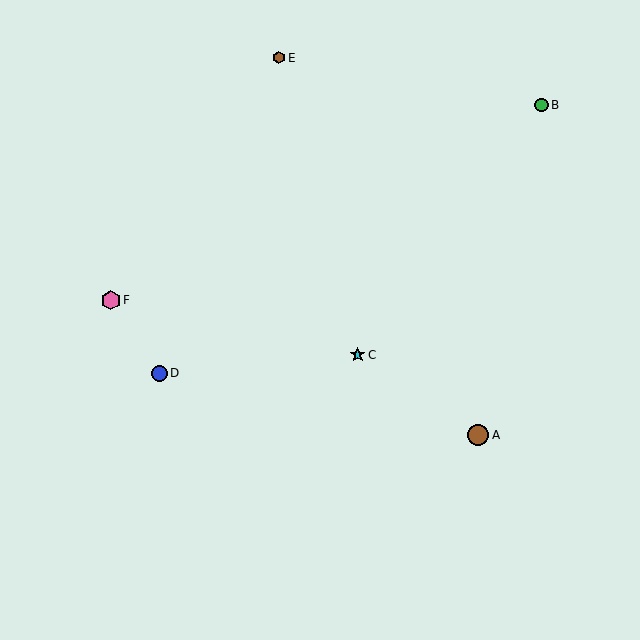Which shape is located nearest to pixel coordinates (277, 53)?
The brown hexagon (labeled E) at (279, 58) is nearest to that location.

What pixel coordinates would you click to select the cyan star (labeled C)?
Click at (358, 355) to select the cyan star C.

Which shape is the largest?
The brown circle (labeled A) is the largest.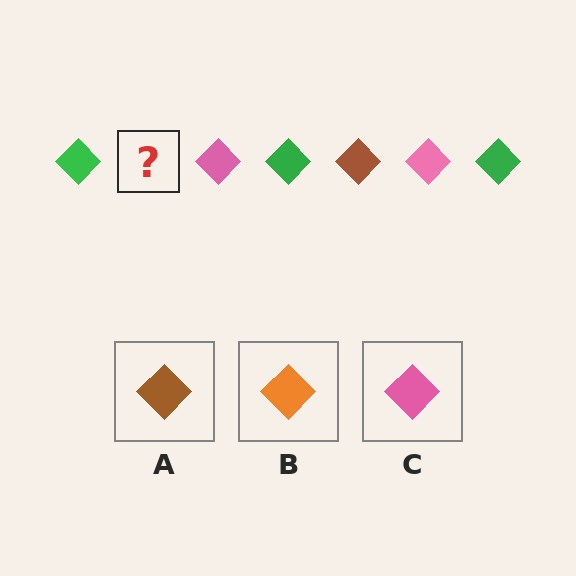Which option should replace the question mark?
Option A.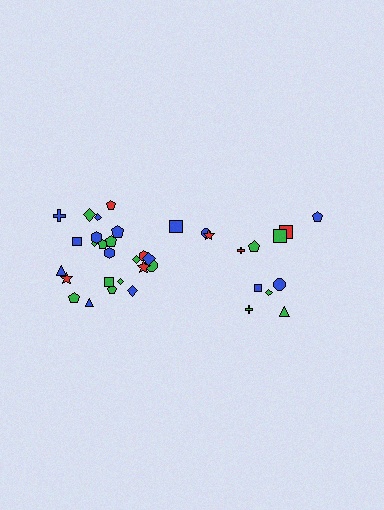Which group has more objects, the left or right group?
The left group.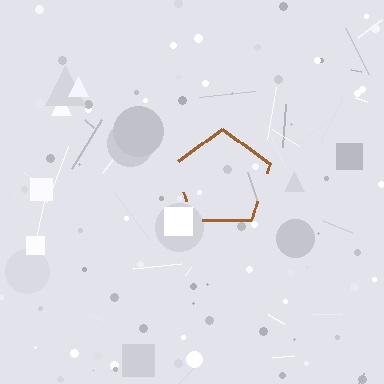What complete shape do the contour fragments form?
The contour fragments form a pentagon.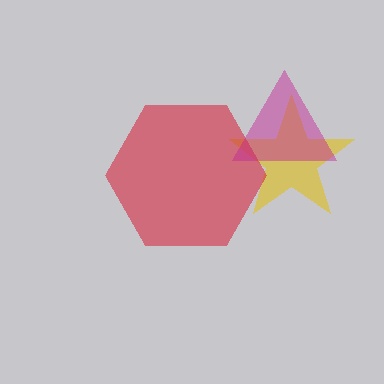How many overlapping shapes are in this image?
There are 3 overlapping shapes in the image.